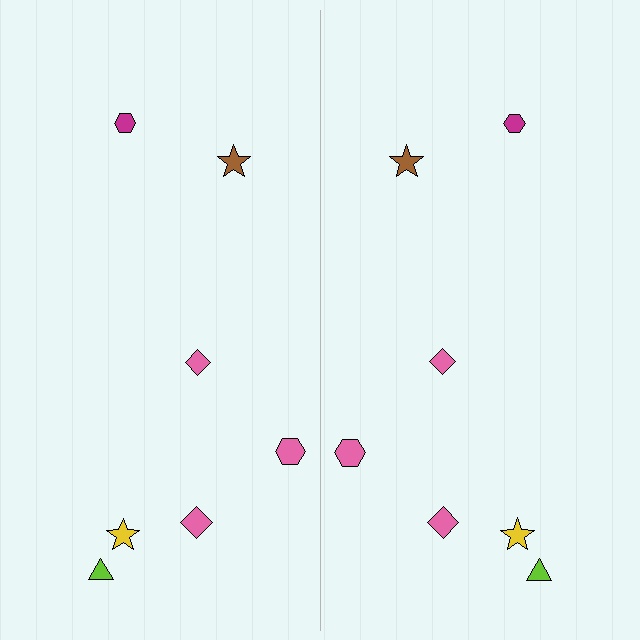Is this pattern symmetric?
Yes, this pattern has bilateral (reflection) symmetry.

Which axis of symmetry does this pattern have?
The pattern has a vertical axis of symmetry running through the center of the image.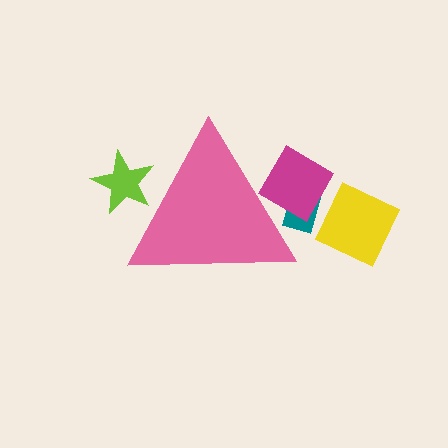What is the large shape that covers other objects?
A pink triangle.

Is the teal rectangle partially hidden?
Yes, the teal rectangle is partially hidden behind the pink triangle.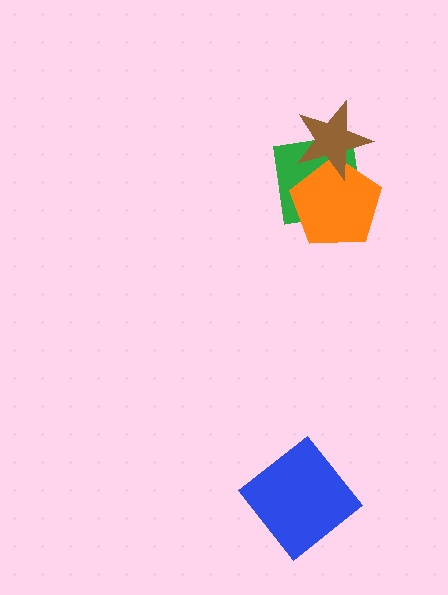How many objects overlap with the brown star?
2 objects overlap with the brown star.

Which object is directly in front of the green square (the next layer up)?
The orange pentagon is directly in front of the green square.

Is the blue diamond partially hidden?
No, no other shape covers it.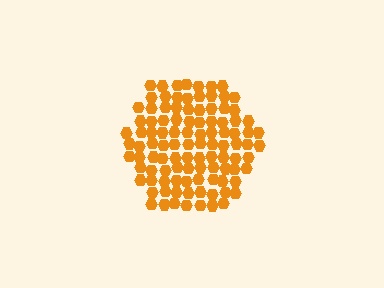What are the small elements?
The small elements are hexagons.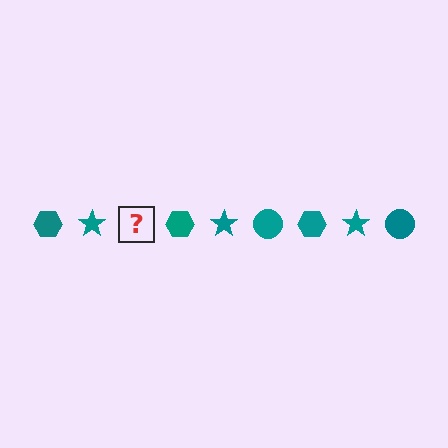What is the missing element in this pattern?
The missing element is a teal circle.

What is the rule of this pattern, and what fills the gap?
The rule is that the pattern cycles through hexagon, star, circle shapes in teal. The gap should be filled with a teal circle.